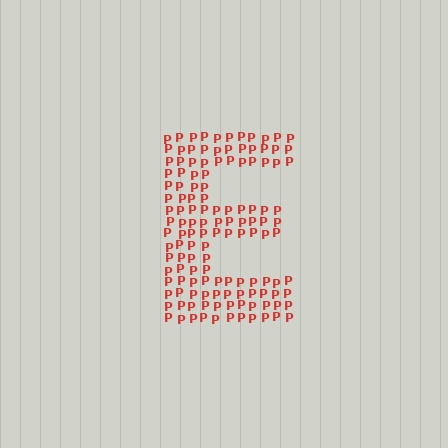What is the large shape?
The large shape is the letter E.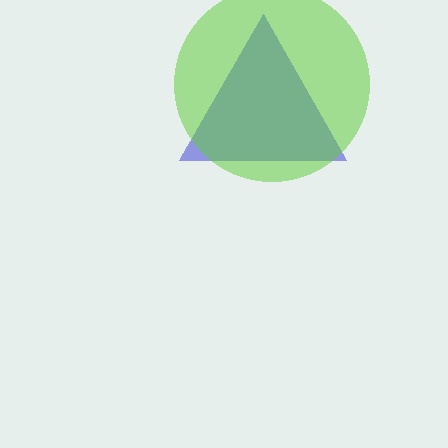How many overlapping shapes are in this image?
There are 2 overlapping shapes in the image.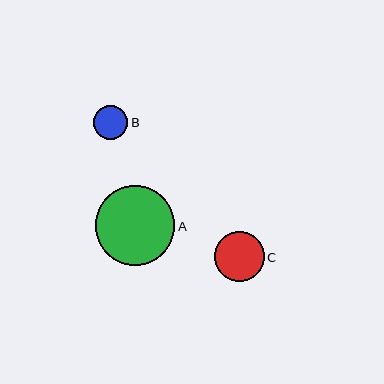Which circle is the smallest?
Circle B is the smallest with a size of approximately 34 pixels.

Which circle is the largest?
Circle A is the largest with a size of approximately 80 pixels.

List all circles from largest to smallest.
From largest to smallest: A, C, B.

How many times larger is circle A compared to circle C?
Circle A is approximately 1.6 times the size of circle C.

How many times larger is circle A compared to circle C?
Circle A is approximately 1.6 times the size of circle C.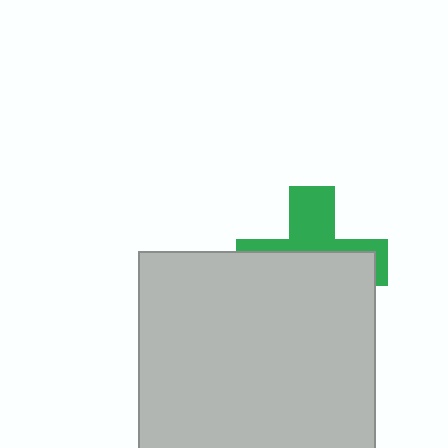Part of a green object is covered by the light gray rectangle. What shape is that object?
It is a cross.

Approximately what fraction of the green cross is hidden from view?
Roughly 61% of the green cross is hidden behind the light gray rectangle.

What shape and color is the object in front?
The object in front is a light gray rectangle.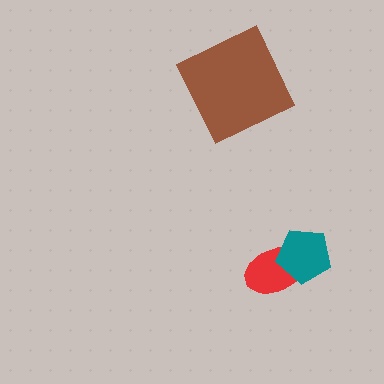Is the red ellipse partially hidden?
Yes, it is partially covered by another shape.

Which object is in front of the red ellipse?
The teal pentagon is in front of the red ellipse.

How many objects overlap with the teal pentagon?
1 object overlaps with the teal pentagon.